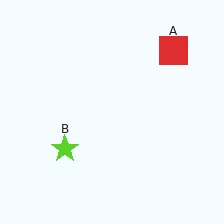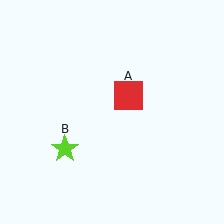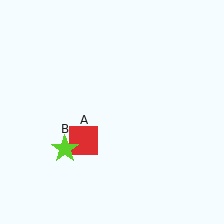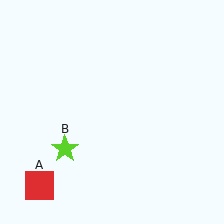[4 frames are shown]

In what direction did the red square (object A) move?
The red square (object A) moved down and to the left.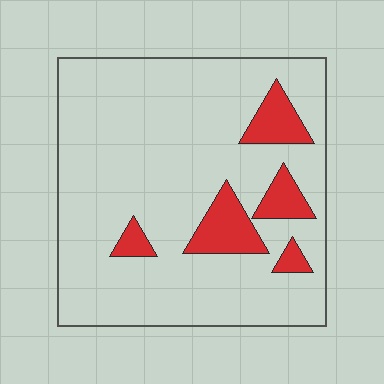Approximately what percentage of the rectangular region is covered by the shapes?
Approximately 15%.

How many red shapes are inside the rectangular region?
5.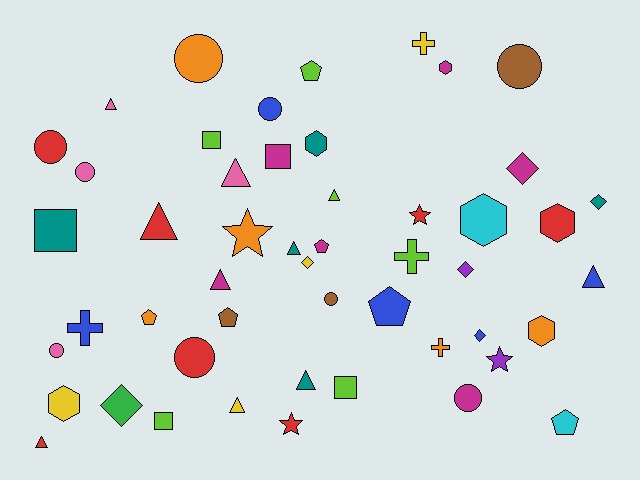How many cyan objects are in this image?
There are 2 cyan objects.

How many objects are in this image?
There are 50 objects.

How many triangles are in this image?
There are 10 triangles.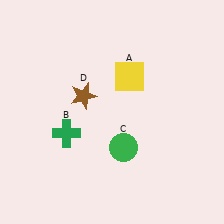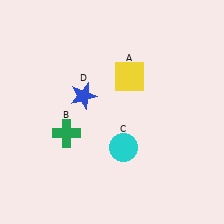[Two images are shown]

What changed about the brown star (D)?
In Image 1, D is brown. In Image 2, it changed to blue.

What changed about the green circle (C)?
In Image 1, C is green. In Image 2, it changed to cyan.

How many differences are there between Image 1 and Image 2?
There are 2 differences between the two images.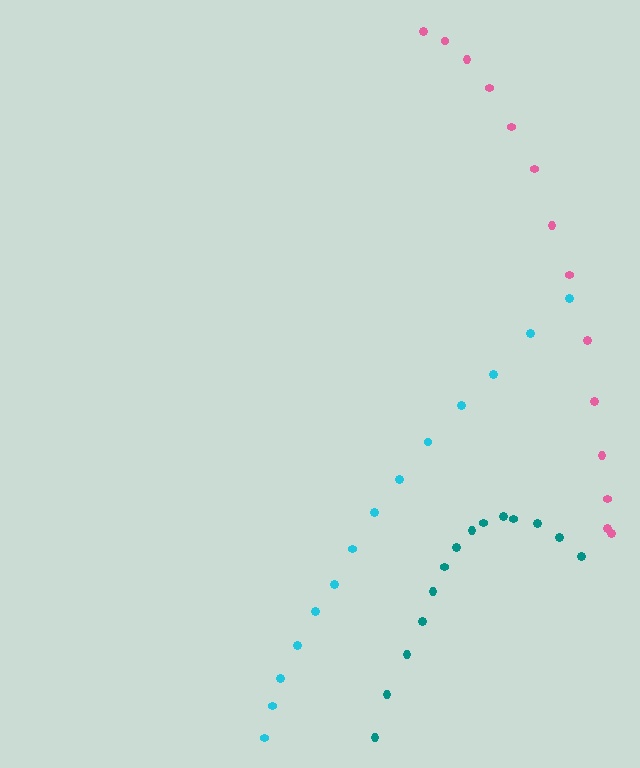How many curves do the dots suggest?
There are 3 distinct paths.